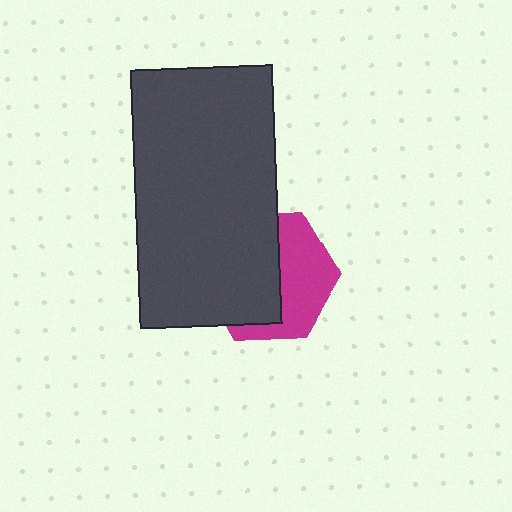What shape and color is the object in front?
The object in front is a dark gray rectangle.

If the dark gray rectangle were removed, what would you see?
You would see the complete magenta hexagon.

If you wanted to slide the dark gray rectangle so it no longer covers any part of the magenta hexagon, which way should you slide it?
Slide it left — that is the most direct way to separate the two shapes.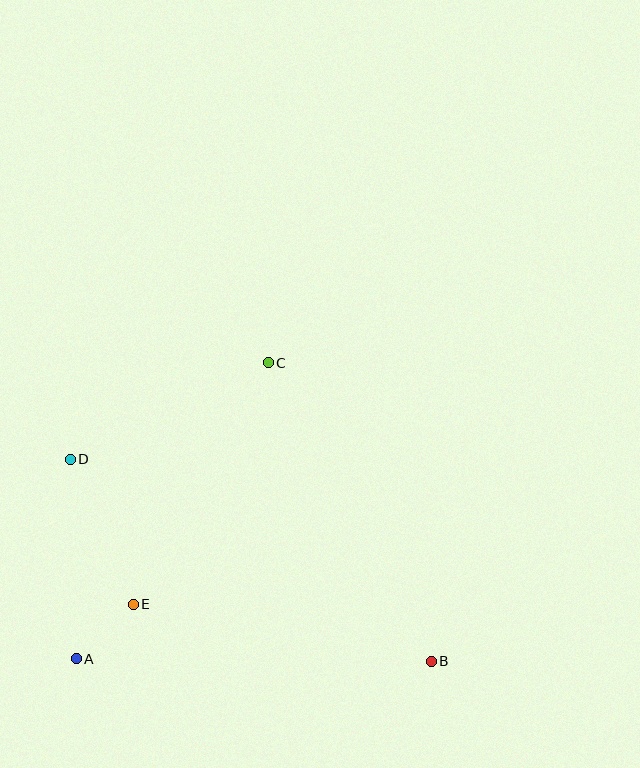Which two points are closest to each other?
Points A and E are closest to each other.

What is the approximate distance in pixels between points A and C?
The distance between A and C is approximately 353 pixels.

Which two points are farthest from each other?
Points B and D are farthest from each other.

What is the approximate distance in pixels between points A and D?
The distance between A and D is approximately 200 pixels.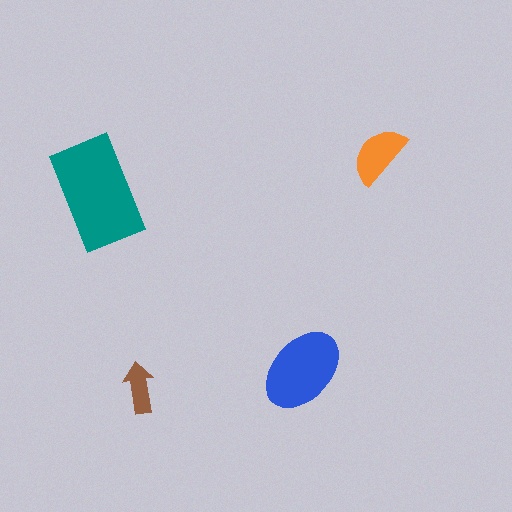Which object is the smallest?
The brown arrow.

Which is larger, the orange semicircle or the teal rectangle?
The teal rectangle.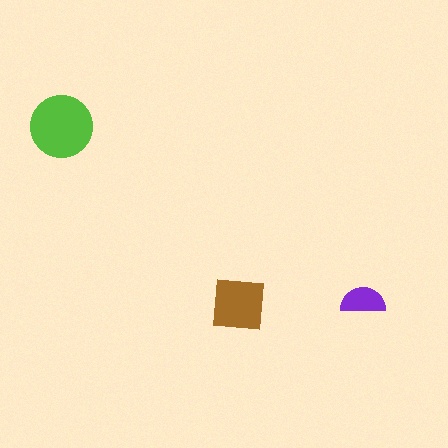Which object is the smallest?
The purple semicircle.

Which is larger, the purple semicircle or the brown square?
The brown square.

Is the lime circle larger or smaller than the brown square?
Larger.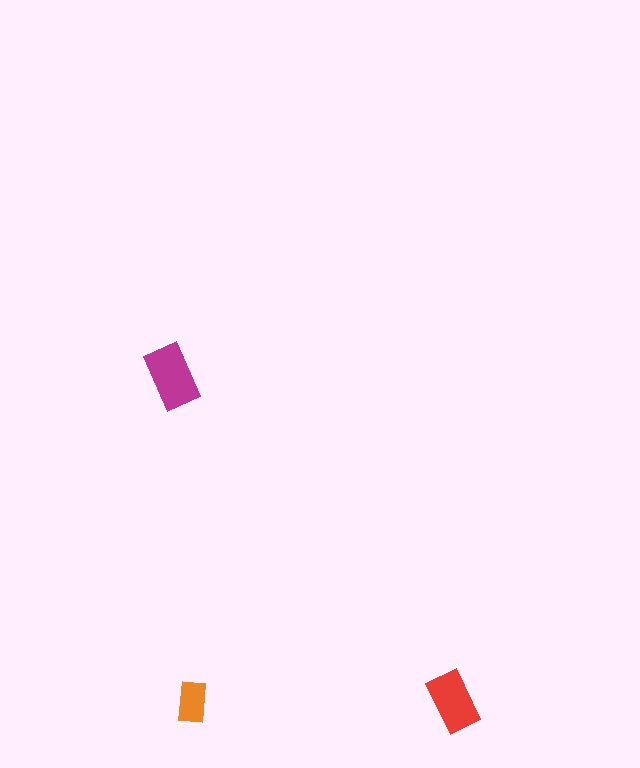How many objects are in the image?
There are 3 objects in the image.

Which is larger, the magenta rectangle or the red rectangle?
The magenta one.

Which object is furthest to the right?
The red rectangle is rightmost.